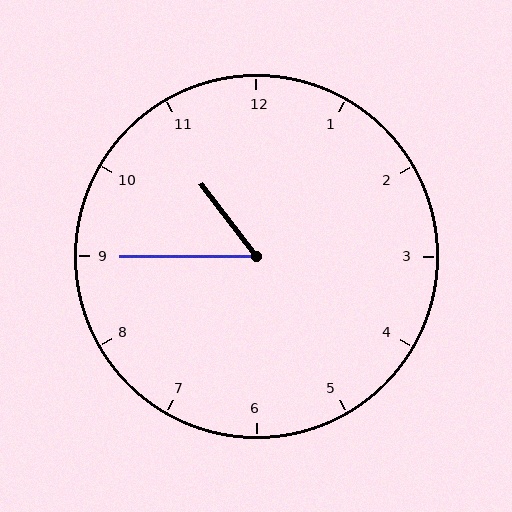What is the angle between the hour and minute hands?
Approximately 52 degrees.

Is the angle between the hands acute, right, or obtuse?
It is acute.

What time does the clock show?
10:45.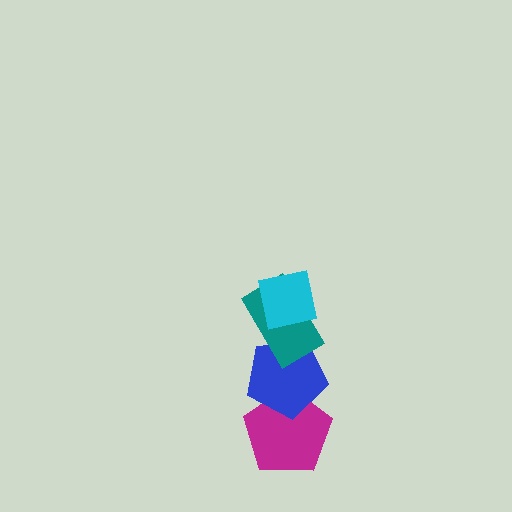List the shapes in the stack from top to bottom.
From top to bottom: the cyan square, the teal rectangle, the blue pentagon, the magenta pentagon.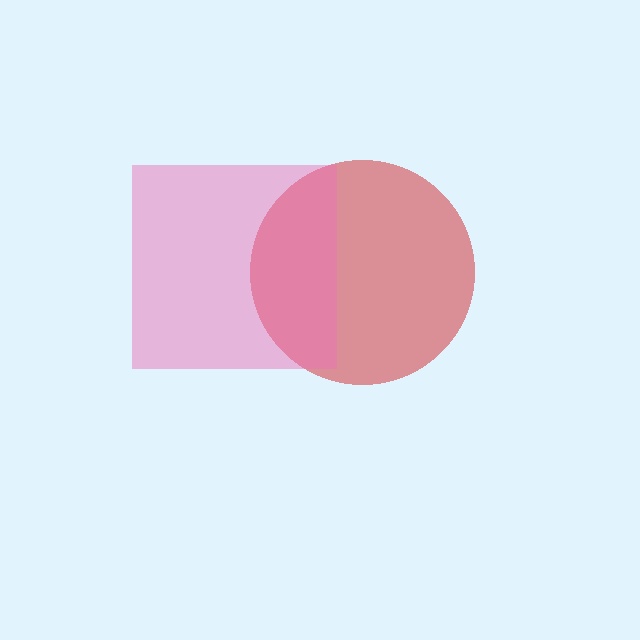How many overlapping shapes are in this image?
There are 2 overlapping shapes in the image.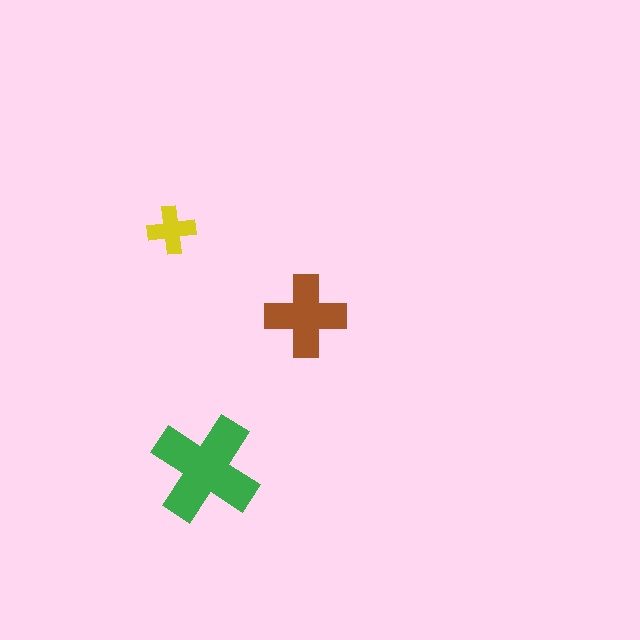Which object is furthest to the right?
The brown cross is rightmost.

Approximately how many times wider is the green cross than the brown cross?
About 1.5 times wider.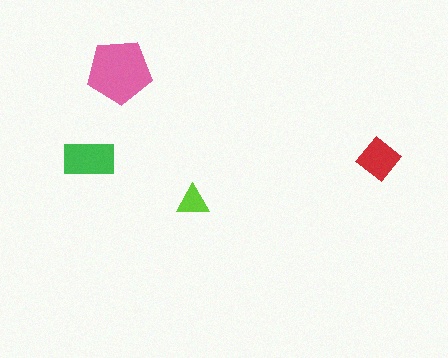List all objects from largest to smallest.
The pink pentagon, the green rectangle, the red diamond, the lime triangle.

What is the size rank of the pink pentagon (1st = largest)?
1st.